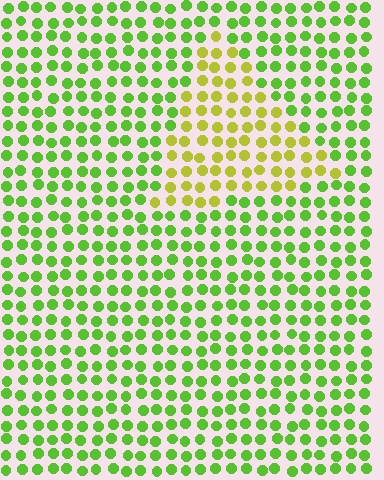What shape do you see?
I see a triangle.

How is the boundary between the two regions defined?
The boundary is defined purely by a slight shift in hue (about 37 degrees). Spacing, size, and orientation are identical on both sides.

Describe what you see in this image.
The image is filled with small lime elements in a uniform arrangement. A triangle-shaped region is visible where the elements are tinted to a slightly different hue, forming a subtle color boundary.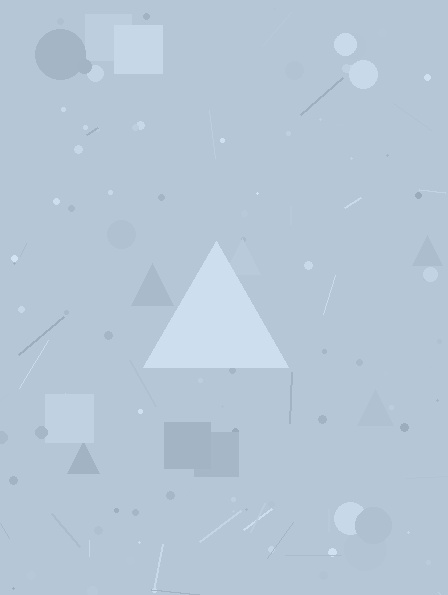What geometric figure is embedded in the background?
A triangle is embedded in the background.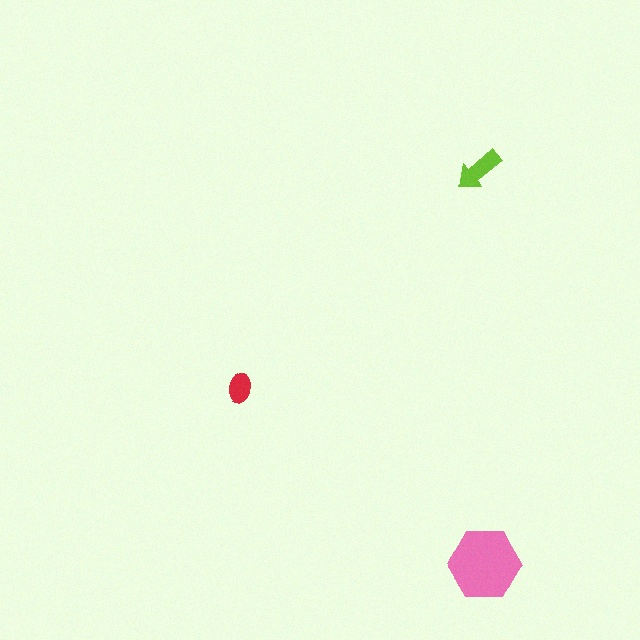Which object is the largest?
The pink hexagon.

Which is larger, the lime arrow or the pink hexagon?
The pink hexagon.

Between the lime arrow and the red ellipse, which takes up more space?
The lime arrow.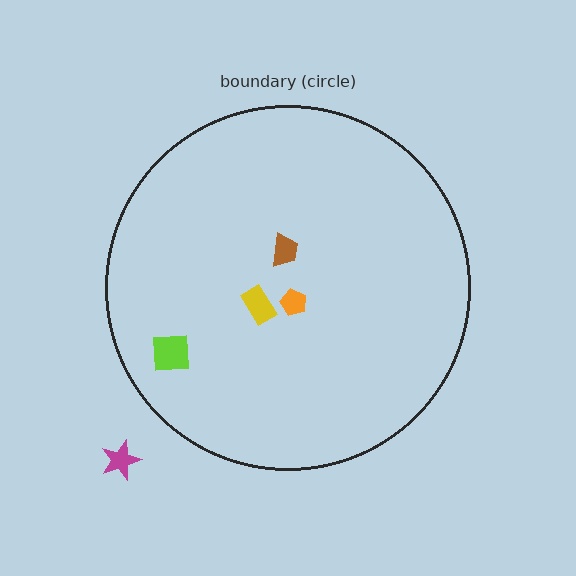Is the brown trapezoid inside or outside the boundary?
Inside.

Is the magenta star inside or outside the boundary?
Outside.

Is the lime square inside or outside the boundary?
Inside.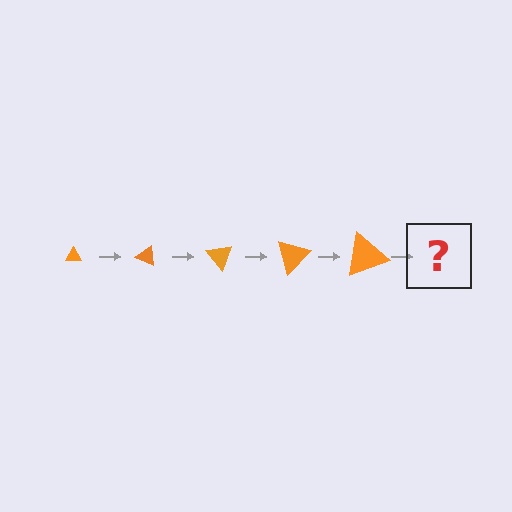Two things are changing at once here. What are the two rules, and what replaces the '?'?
The two rules are that the triangle grows larger each step and it rotates 25 degrees each step. The '?' should be a triangle, larger than the previous one and rotated 125 degrees from the start.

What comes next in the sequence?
The next element should be a triangle, larger than the previous one and rotated 125 degrees from the start.